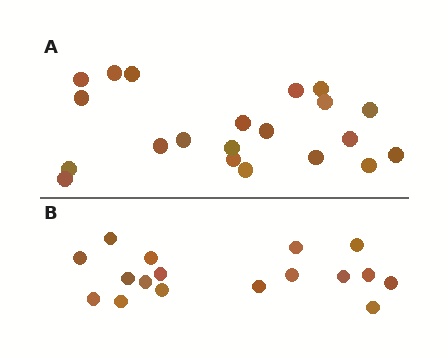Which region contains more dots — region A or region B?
Region A (the top region) has more dots.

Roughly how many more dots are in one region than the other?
Region A has about 4 more dots than region B.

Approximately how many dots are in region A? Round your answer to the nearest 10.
About 20 dots. (The exact count is 21, which rounds to 20.)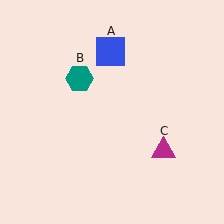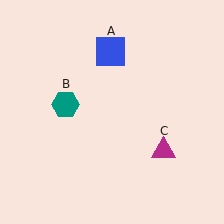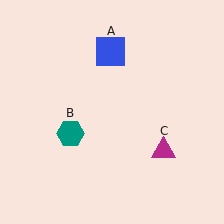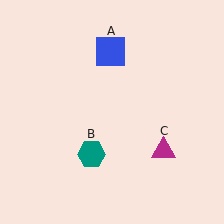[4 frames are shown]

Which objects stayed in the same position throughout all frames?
Blue square (object A) and magenta triangle (object C) remained stationary.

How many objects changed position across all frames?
1 object changed position: teal hexagon (object B).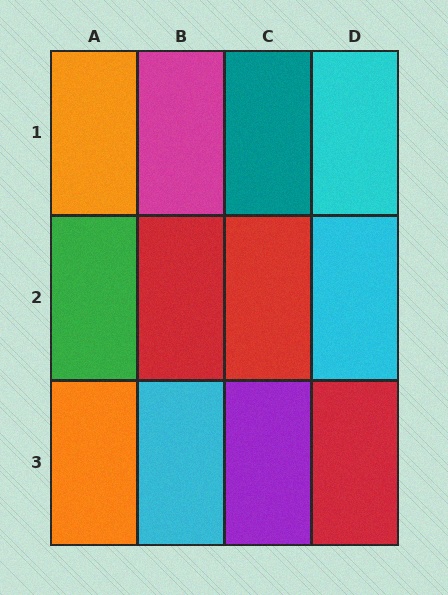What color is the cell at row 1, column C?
Teal.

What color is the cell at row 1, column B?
Magenta.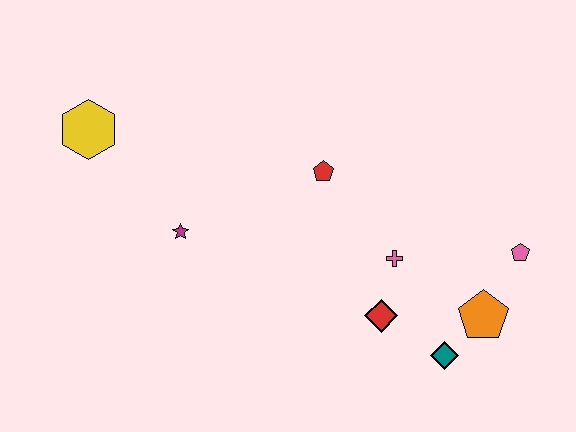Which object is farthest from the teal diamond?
The yellow hexagon is farthest from the teal diamond.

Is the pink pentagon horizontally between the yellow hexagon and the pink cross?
No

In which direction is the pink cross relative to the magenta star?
The pink cross is to the right of the magenta star.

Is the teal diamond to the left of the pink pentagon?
Yes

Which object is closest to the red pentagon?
The pink cross is closest to the red pentagon.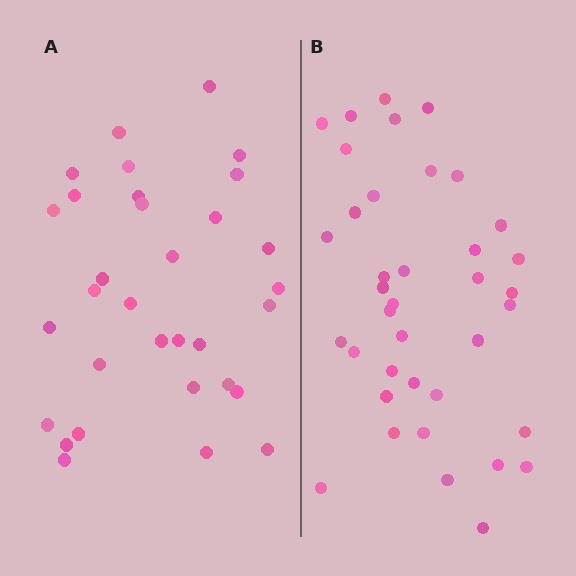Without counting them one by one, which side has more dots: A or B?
Region B (the right region) has more dots.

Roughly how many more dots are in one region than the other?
Region B has about 6 more dots than region A.